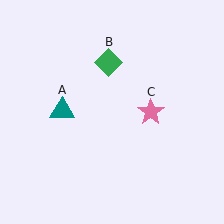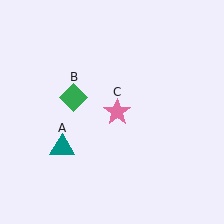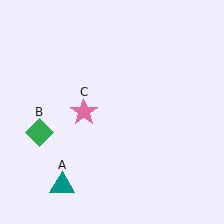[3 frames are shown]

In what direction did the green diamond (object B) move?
The green diamond (object B) moved down and to the left.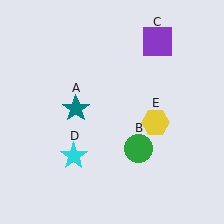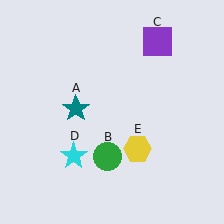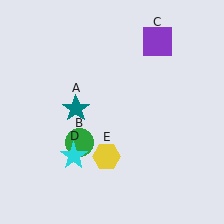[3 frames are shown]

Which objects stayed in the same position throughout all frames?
Teal star (object A) and purple square (object C) and cyan star (object D) remained stationary.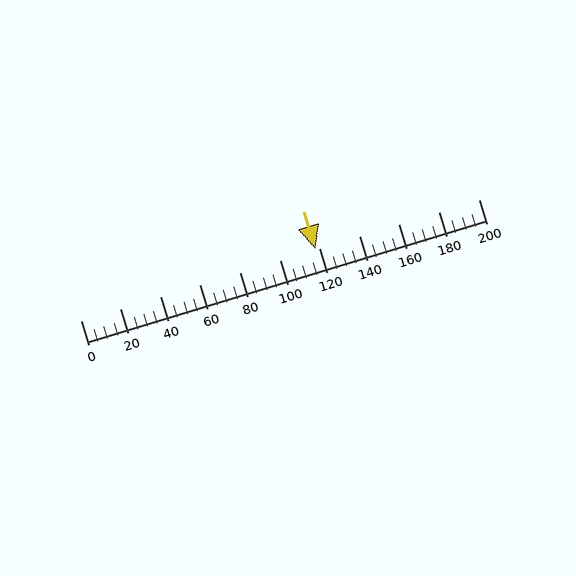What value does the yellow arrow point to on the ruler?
The yellow arrow points to approximately 118.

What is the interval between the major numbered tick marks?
The major tick marks are spaced 20 units apart.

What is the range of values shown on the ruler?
The ruler shows values from 0 to 200.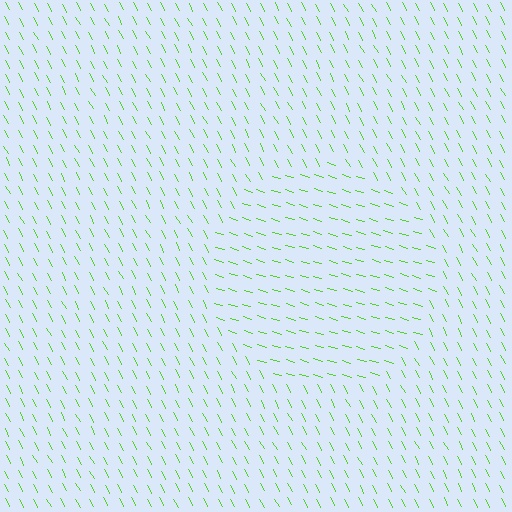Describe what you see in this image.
The image is filled with small lime line segments. A circle region in the image has lines oriented differently from the surrounding lines, creating a visible texture boundary.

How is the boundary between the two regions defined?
The boundary is defined purely by a change in line orientation (approximately 45 degrees difference). All lines are the same color and thickness.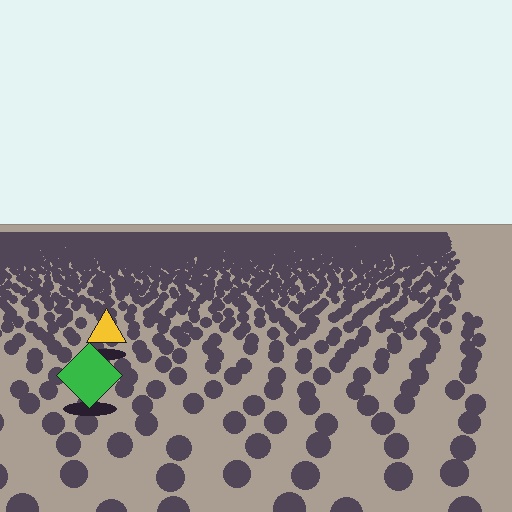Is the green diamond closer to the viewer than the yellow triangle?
Yes. The green diamond is closer — you can tell from the texture gradient: the ground texture is coarser near it.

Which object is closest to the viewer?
The green diamond is closest. The texture marks near it are larger and more spread out.